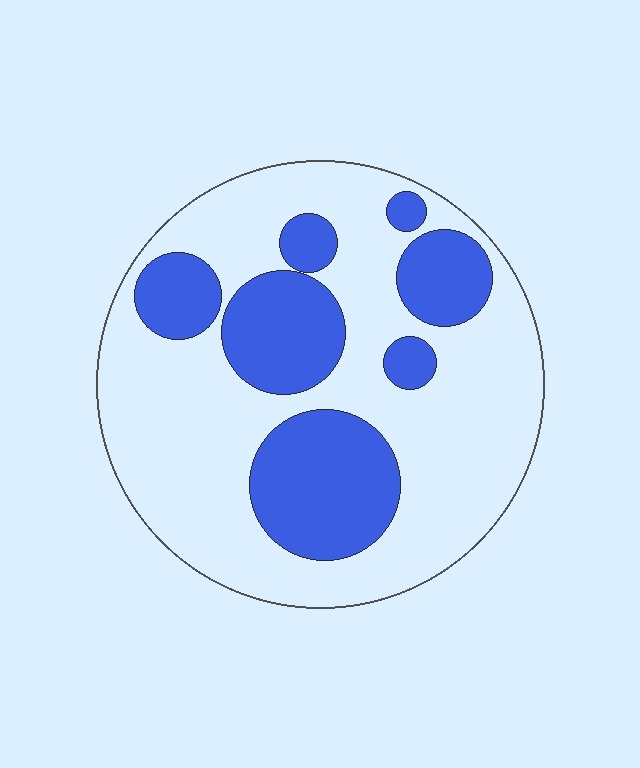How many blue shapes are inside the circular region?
7.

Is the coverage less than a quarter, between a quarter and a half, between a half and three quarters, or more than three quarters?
Between a quarter and a half.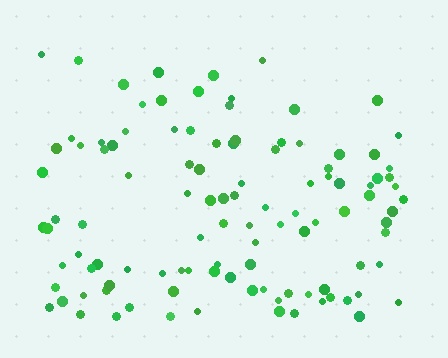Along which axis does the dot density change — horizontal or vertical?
Vertical.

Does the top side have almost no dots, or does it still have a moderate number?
Still a moderate number, just noticeably fewer than the bottom.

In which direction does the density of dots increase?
From top to bottom, with the bottom side densest.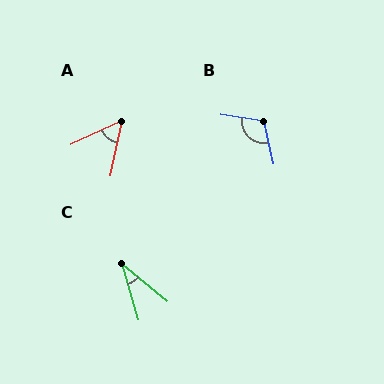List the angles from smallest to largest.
C (34°), A (53°), B (112°).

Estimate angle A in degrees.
Approximately 53 degrees.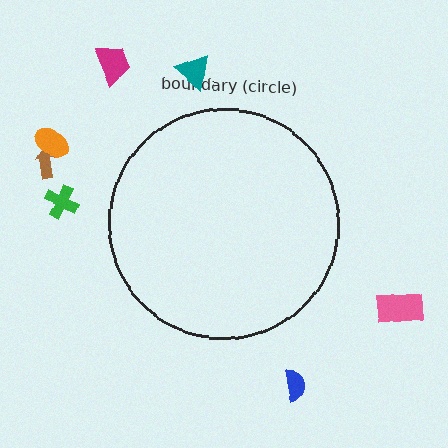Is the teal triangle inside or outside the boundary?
Outside.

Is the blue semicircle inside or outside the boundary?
Outside.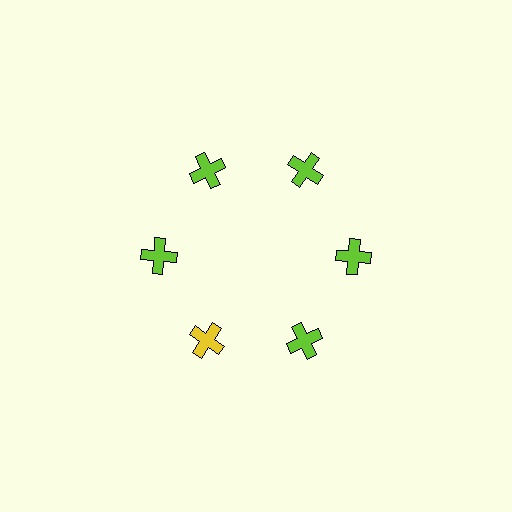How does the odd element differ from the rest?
It has a different color: yellow instead of lime.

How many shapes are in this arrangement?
There are 6 shapes arranged in a ring pattern.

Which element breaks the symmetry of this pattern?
The yellow cross at roughly the 7 o'clock position breaks the symmetry. All other shapes are lime crosses.